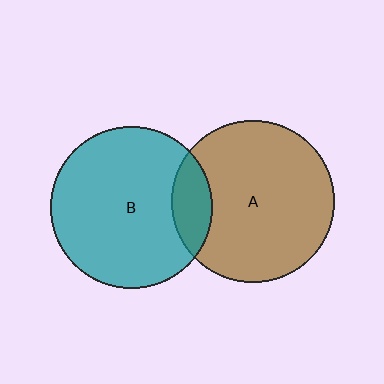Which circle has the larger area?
Circle A (brown).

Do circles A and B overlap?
Yes.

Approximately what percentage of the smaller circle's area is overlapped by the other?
Approximately 15%.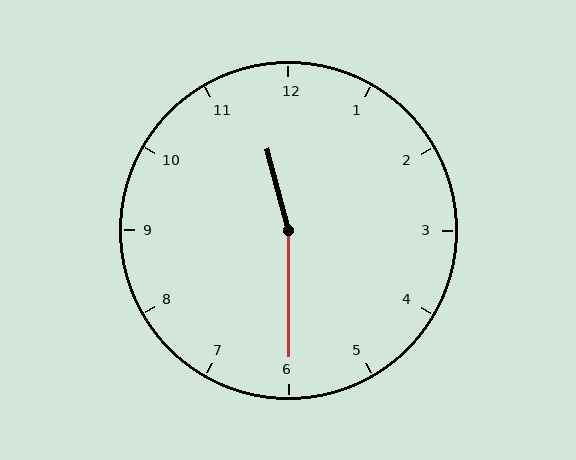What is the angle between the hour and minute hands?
Approximately 165 degrees.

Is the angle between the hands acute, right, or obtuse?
It is obtuse.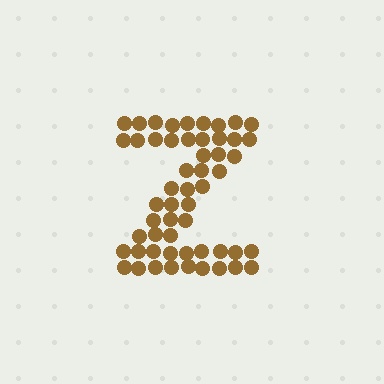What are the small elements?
The small elements are circles.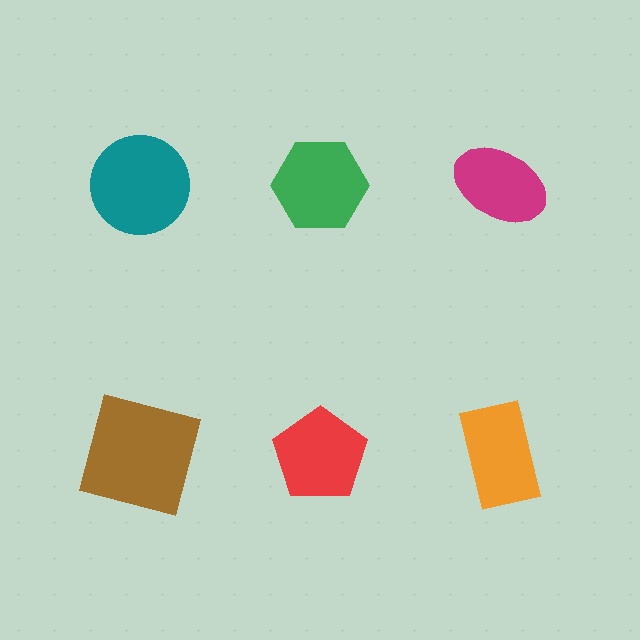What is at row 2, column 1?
A brown square.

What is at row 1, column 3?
A magenta ellipse.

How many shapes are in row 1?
3 shapes.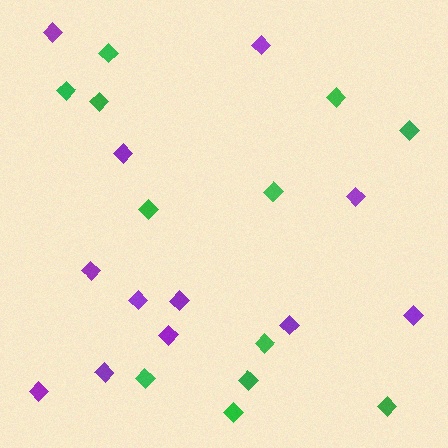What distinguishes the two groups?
There are 2 groups: one group of green diamonds (12) and one group of purple diamonds (12).